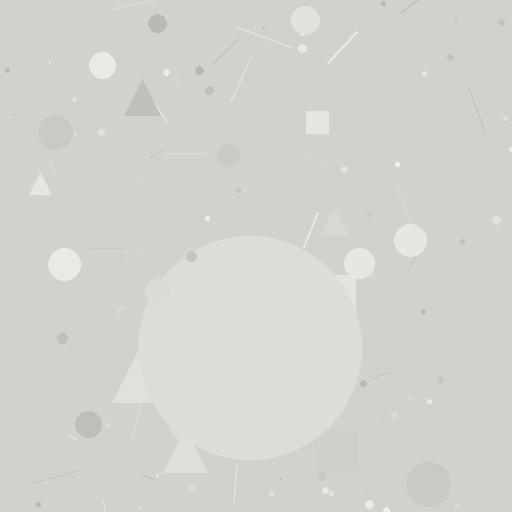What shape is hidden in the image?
A circle is hidden in the image.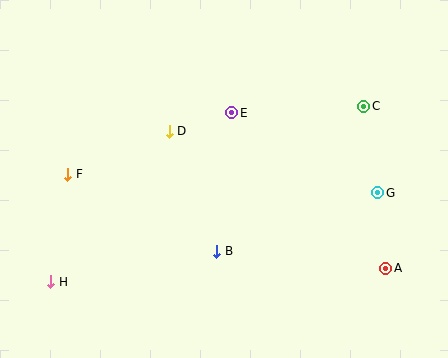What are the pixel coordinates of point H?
Point H is at (51, 282).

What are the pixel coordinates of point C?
Point C is at (364, 106).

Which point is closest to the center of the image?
Point E at (232, 113) is closest to the center.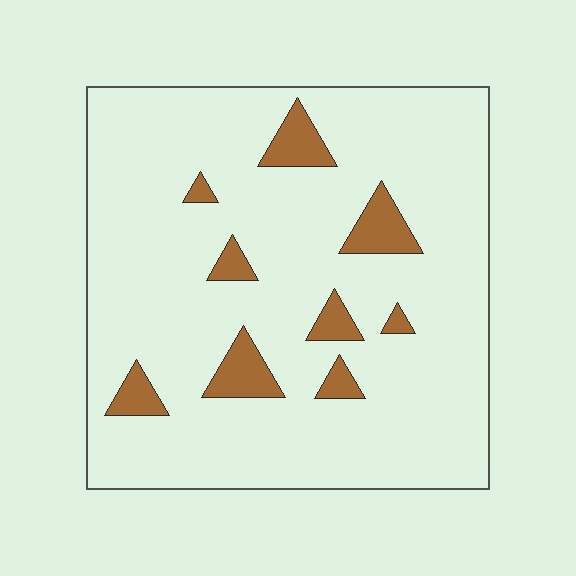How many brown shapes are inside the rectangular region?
9.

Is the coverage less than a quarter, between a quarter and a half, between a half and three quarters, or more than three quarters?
Less than a quarter.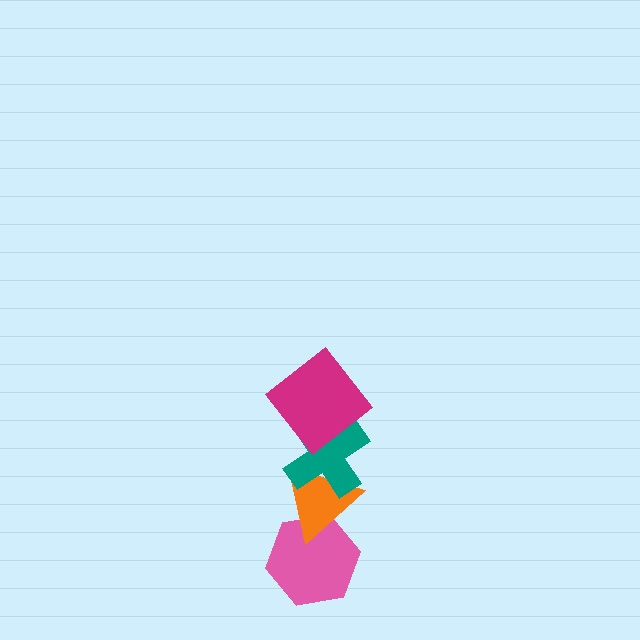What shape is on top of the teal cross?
The magenta diamond is on top of the teal cross.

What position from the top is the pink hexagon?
The pink hexagon is 4th from the top.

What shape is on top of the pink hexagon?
The orange triangle is on top of the pink hexagon.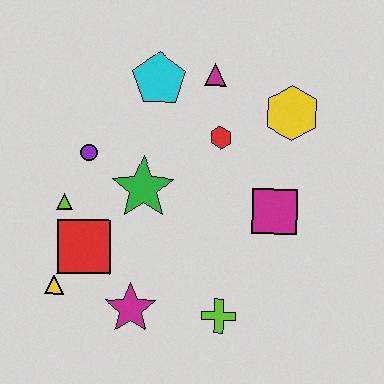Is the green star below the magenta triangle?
Yes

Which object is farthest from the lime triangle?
The yellow hexagon is farthest from the lime triangle.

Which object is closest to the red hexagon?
The magenta triangle is closest to the red hexagon.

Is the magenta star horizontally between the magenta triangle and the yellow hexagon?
No